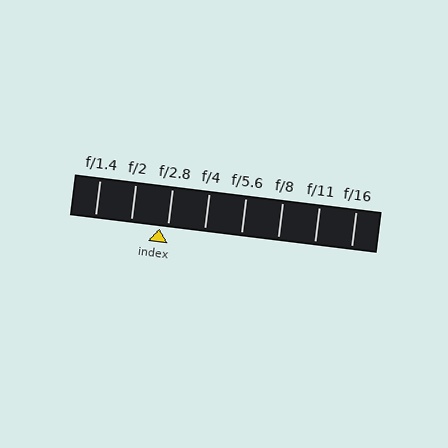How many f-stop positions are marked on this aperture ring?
There are 8 f-stop positions marked.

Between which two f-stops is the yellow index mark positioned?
The index mark is between f/2 and f/2.8.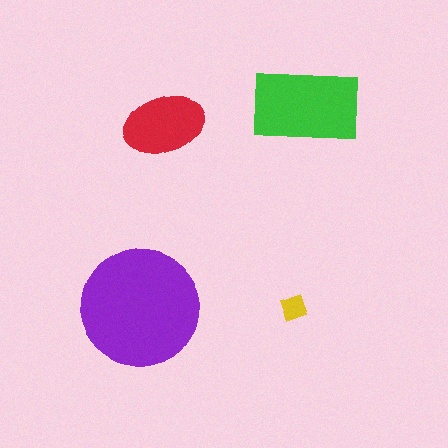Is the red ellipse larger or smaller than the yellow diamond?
Larger.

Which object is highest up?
The green rectangle is topmost.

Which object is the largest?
The purple circle.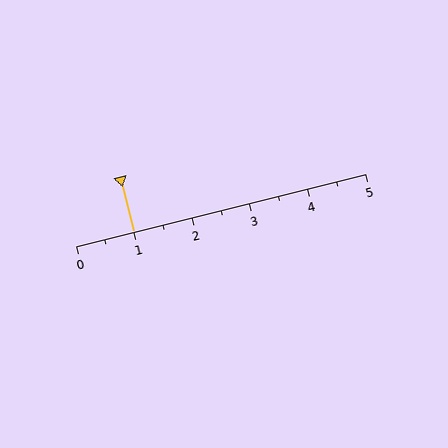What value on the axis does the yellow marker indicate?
The marker indicates approximately 1.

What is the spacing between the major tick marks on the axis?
The major ticks are spaced 1 apart.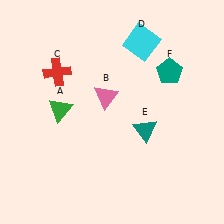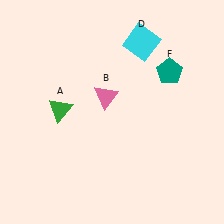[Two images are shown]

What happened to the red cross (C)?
The red cross (C) was removed in Image 2. It was in the top-left area of Image 1.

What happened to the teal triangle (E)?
The teal triangle (E) was removed in Image 2. It was in the bottom-right area of Image 1.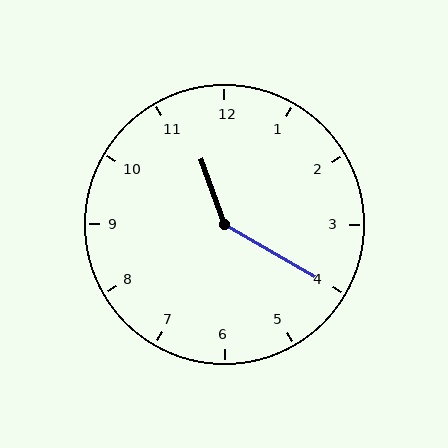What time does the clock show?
11:20.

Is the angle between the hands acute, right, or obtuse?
It is obtuse.